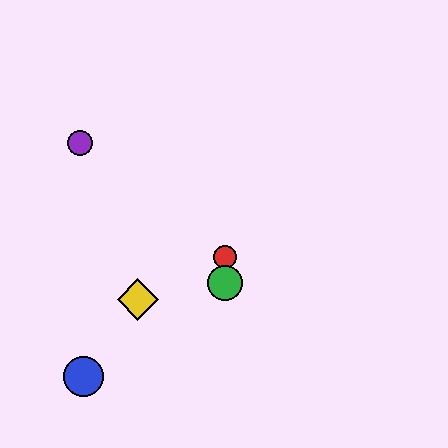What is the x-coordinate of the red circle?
The red circle is at x≈225.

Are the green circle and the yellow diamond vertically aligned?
No, the green circle is at x≈225 and the yellow diamond is at x≈138.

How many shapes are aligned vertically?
2 shapes (the red circle, the green circle) are aligned vertically.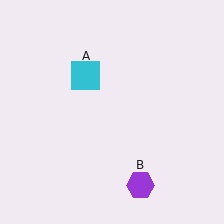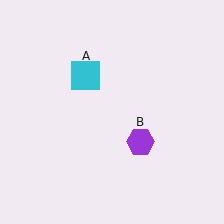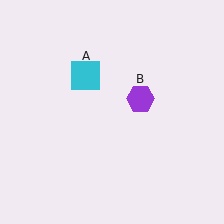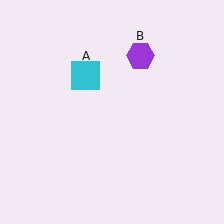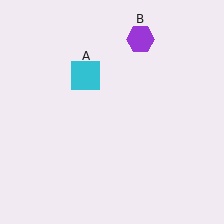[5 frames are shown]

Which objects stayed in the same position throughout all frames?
Cyan square (object A) remained stationary.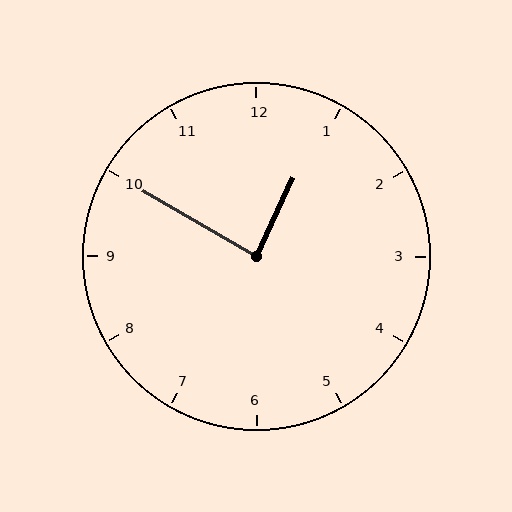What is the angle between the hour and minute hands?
Approximately 85 degrees.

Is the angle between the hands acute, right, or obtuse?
It is right.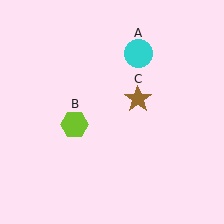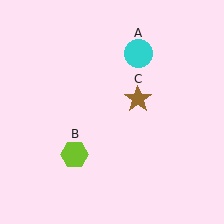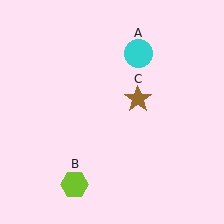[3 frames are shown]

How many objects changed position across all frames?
1 object changed position: lime hexagon (object B).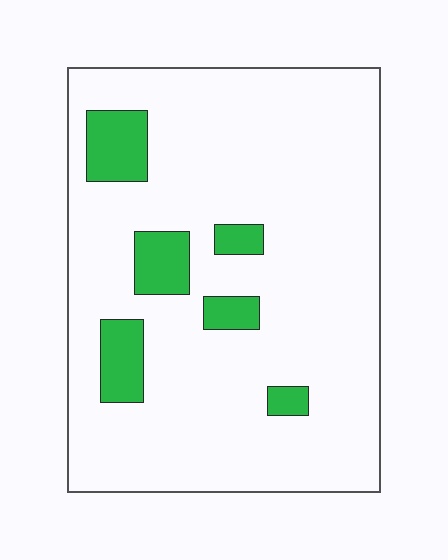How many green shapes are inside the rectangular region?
6.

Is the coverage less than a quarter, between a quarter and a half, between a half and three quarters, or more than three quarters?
Less than a quarter.